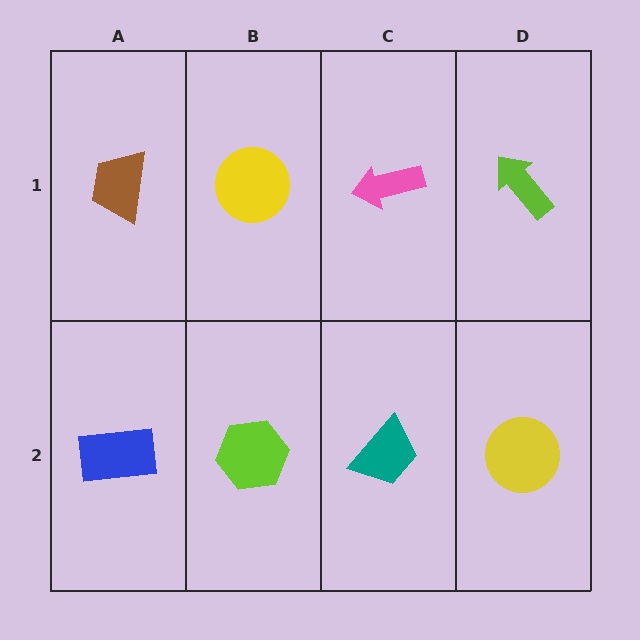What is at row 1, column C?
A pink arrow.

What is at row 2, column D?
A yellow circle.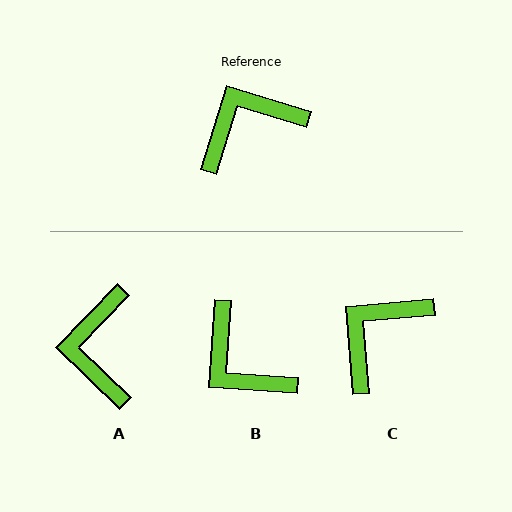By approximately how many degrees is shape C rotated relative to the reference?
Approximately 22 degrees counter-clockwise.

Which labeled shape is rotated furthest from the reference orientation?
B, about 103 degrees away.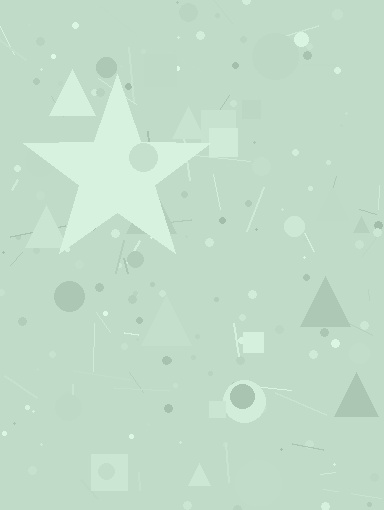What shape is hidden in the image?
A star is hidden in the image.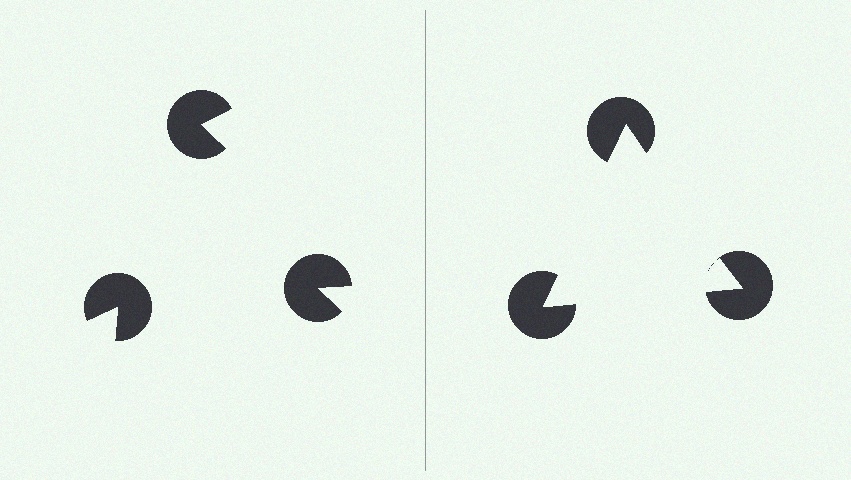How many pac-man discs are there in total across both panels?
6 — 3 on each side.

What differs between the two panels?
The pac-man discs are positioned identically on both sides; only the wedge orientations differ. On the right they align to a triangle; on the left they are misaligned.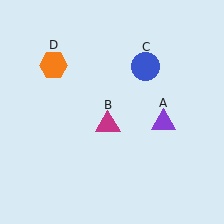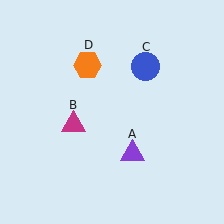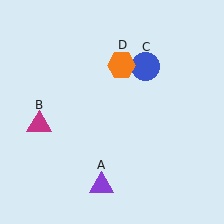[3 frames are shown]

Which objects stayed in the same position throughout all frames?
Blue circle (object C) remained stationary.